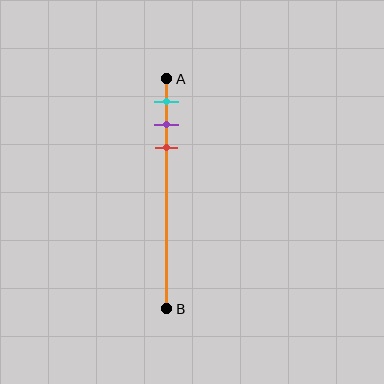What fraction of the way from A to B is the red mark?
The red mark is approximately 30% (0.3) of the way from A to B.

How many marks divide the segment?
There are 3 marks dividing the segment.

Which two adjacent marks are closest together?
The purple and red marks are the closest adjacent pair.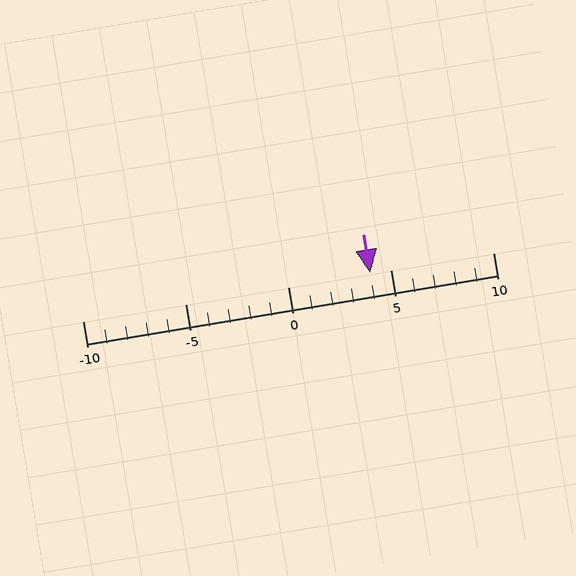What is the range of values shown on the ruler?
The ruler shows values from -10 to 10.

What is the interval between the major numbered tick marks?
The major tick marks are spaced 5 units apart.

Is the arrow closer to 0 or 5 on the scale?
The arrow is closer to 5.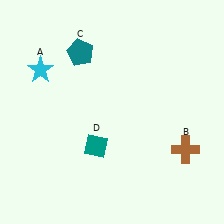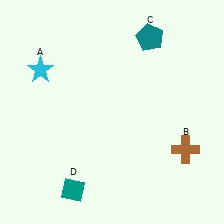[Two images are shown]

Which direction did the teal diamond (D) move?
The teal diamond (D) moved down.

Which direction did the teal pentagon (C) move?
The teal pentagon (C) moved right.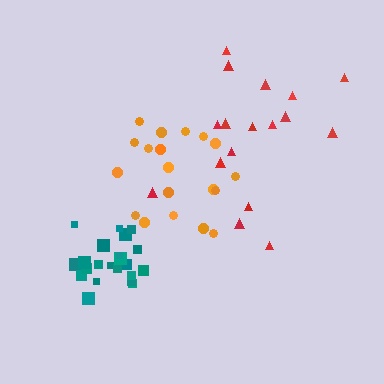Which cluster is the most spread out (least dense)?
Red.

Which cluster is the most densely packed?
Teal.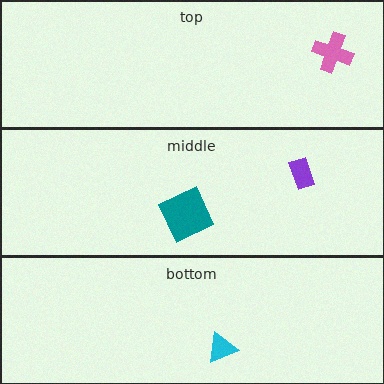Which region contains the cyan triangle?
The bottom region.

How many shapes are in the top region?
1.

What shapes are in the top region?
The pink cross.